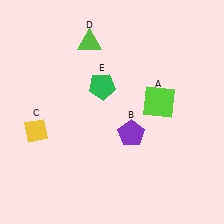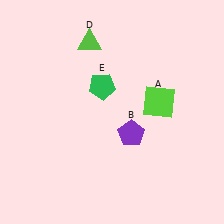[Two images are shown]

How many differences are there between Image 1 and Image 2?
There is 1 difference between the two images.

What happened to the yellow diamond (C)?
The yellow diamond (C) was removed in Image 2. It was in the bottom-left area of Image 1.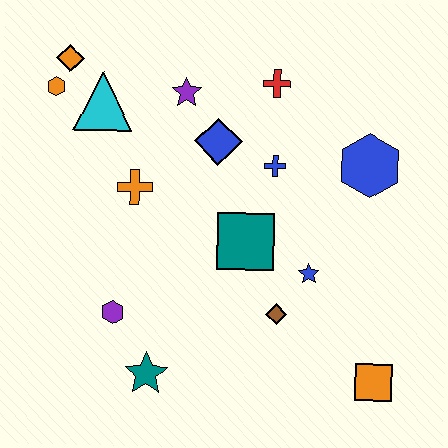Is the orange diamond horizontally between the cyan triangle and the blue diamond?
No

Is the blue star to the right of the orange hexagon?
Yes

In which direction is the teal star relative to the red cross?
The teal star is below the red cross.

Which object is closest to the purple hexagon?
The teal star is closest to the purple hexagon.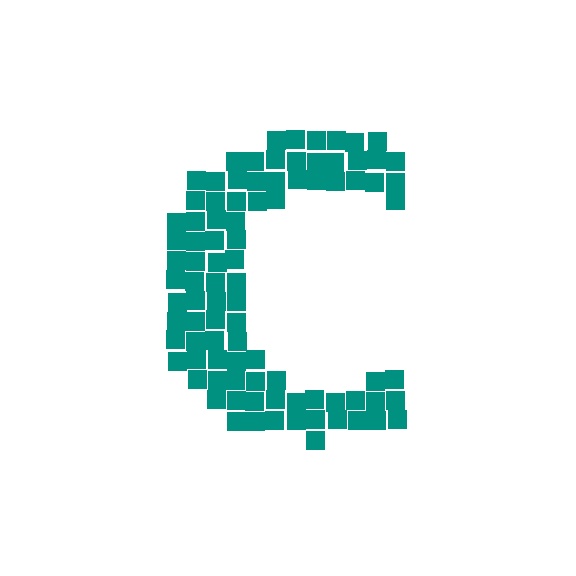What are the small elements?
The small elements are squares.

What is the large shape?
The large shape is the letter C.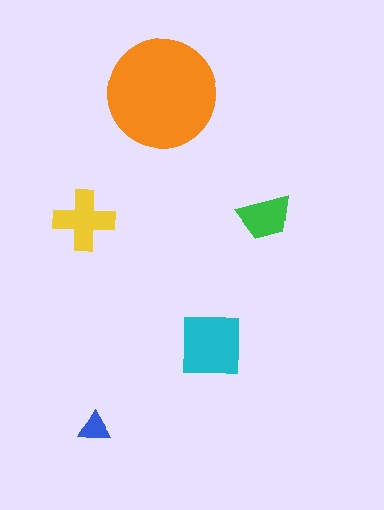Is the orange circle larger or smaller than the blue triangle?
Larger.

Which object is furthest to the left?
The yellow cross is leftmost.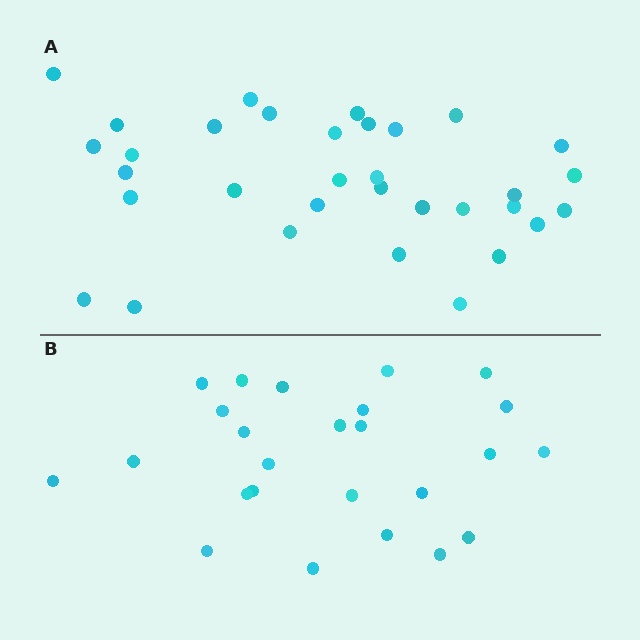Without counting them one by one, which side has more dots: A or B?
Region A (the top region) has more dots.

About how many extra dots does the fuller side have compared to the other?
Region A has roughly 8 or so more dots than region B.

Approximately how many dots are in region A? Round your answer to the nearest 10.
About 30 dots. (The exact count is 33, which rounds to 30.)